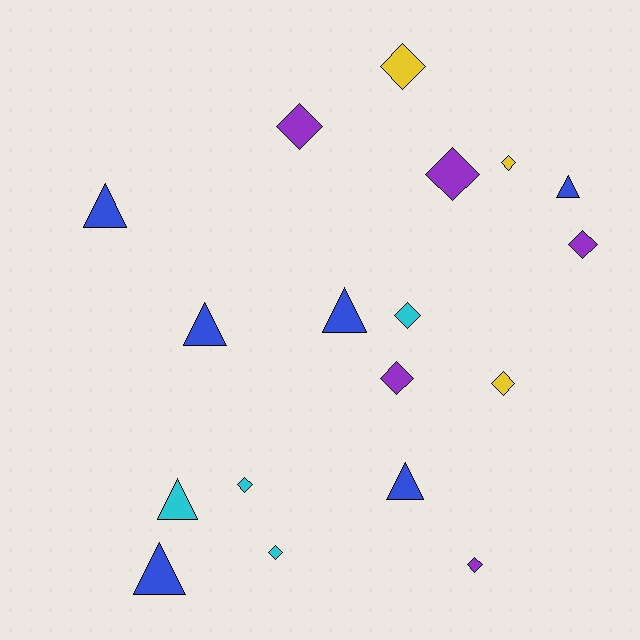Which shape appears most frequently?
Diamond, with 11 objects.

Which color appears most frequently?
Blue, with 6 objects.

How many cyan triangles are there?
There is 1 cyan triangle.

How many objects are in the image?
There are 18 objects.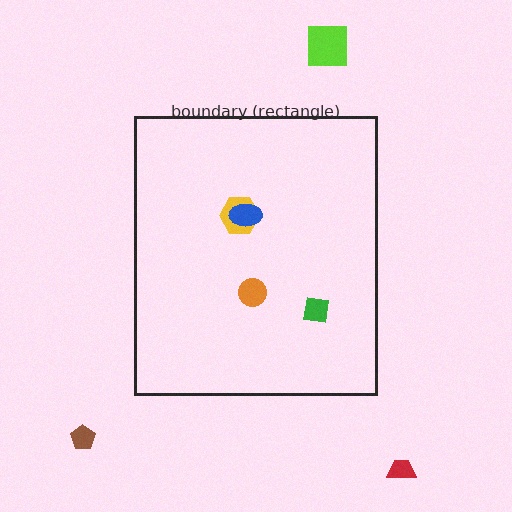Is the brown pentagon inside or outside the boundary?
Outside.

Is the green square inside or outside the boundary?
Inside.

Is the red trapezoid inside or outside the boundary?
Outside.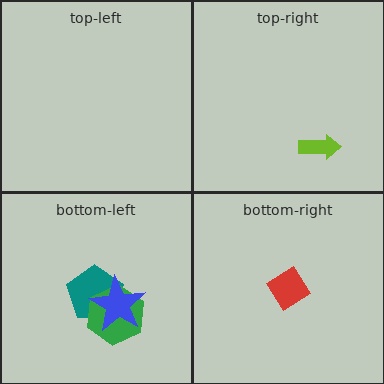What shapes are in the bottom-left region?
The teal pentagon, the green hexagon, the blue star.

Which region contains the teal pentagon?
The bottom-left region.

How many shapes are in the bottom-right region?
1.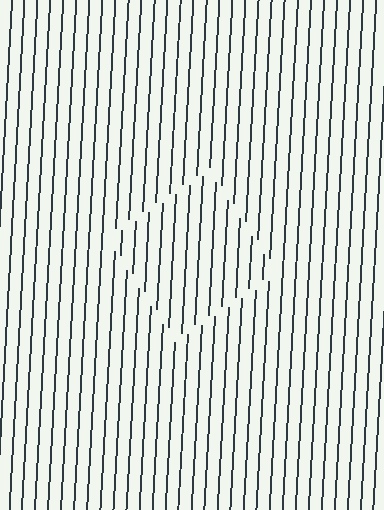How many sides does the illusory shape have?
4 sides — the line-ends trace a square.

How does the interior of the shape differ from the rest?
The interior of the shape contains the same grating, shifted by half a period — the contour is defined by the phase discontinuity where line-ends from the inner and outer gratings abut.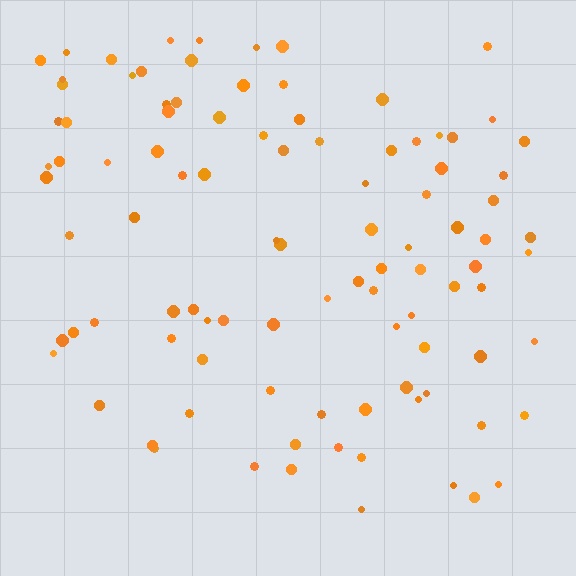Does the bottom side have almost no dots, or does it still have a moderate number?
Still a moderate number, just noticeably fewer than the top.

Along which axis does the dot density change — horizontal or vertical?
Vertical.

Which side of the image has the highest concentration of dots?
The top.